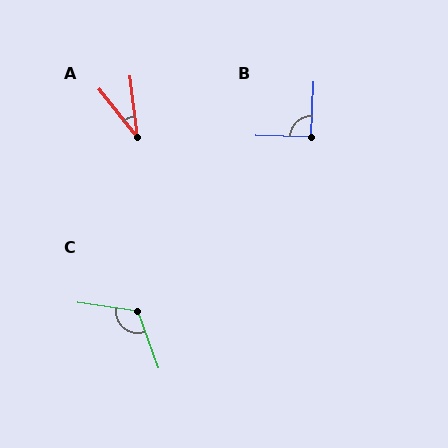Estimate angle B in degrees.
Approximately 91 degrees.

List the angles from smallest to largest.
A (32°), B (91°), C (118°).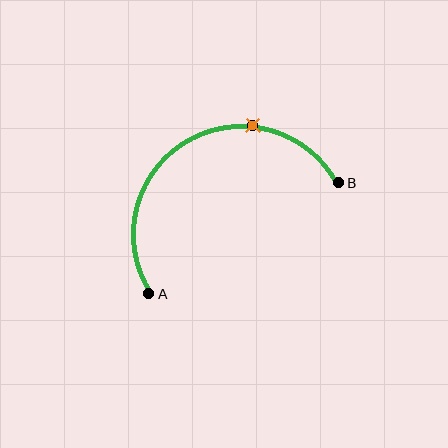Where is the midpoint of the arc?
The arc midpoint is the point on the curve farthest from the straight line joining A and B. It sits above that line.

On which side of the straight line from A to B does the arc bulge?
The arc bulges above the straight line connecting A and B.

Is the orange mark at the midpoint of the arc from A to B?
No. The orange mark lies on the arc but is closer to endpoint B. The arc midpoint would be at the point on the curve equidistant along the arc from both A and B.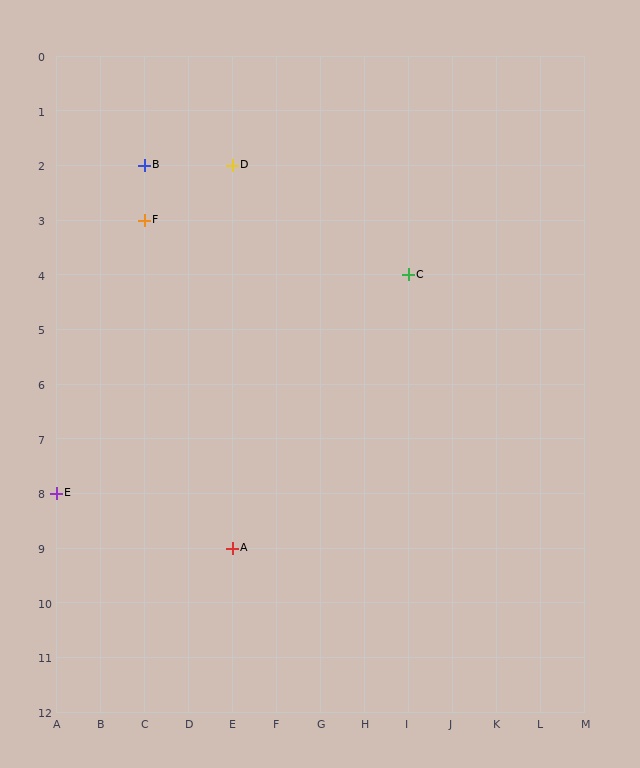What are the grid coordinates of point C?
Point C is at grid coordinates (I, 4).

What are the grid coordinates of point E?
Point E is at grid coordinates (A, 8).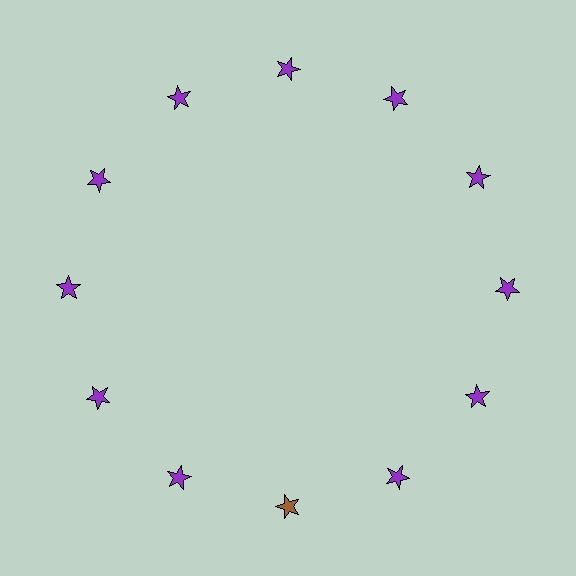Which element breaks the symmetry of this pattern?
The brown star at roughly the 6 o'clock position breaks the symmetry. All other shapes are purple stars.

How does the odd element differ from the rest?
It has a different color: brown instead of purple.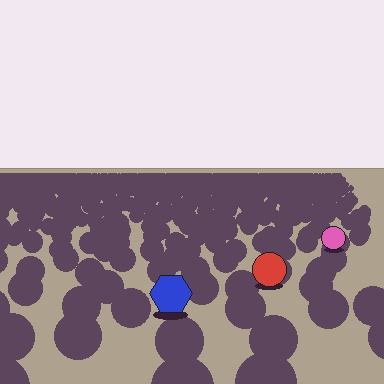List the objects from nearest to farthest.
From nearest to farthest: the blue hexagon, the red circle, the pink circle.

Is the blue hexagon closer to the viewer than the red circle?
Yes. The blue hexagon is closer — you can tell from the texture gradient: the ground texture is coarser near it.